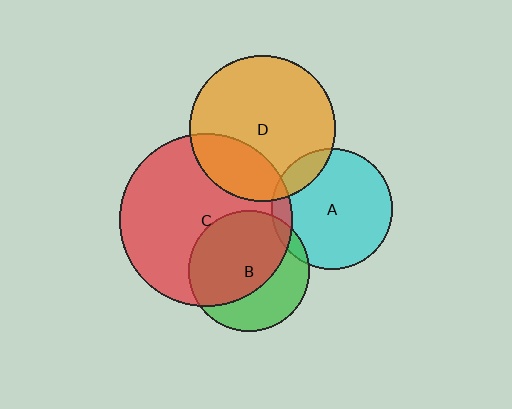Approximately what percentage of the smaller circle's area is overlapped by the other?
Approximately 15%.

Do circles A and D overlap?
Yes.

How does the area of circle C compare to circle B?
Approximately 2.1 times.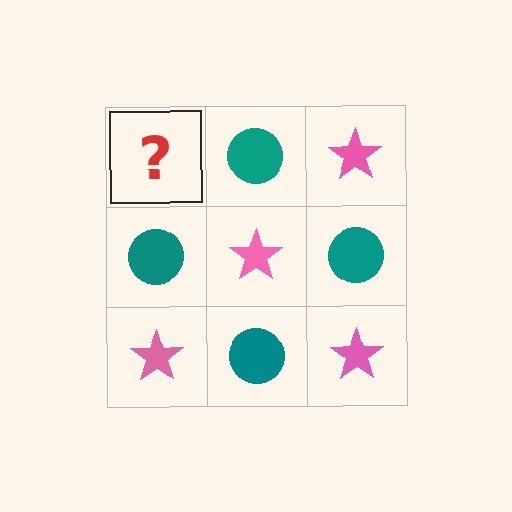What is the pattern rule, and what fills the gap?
The rule is that it alternates pink star and teal circle in a checkerboard pattern. The gap should be filled with a pink star.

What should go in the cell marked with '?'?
The missing cell should contain a pink star.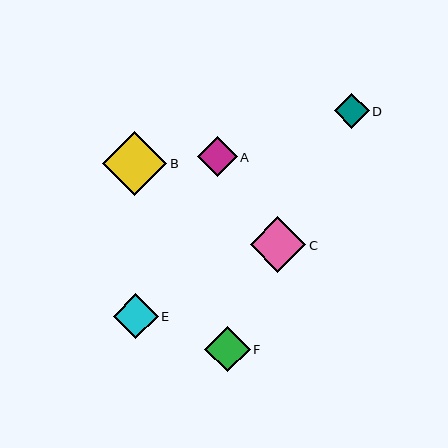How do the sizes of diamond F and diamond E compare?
Diamond F and diamond E are approximately the same size.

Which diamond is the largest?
Diamond B is the largest with a size of approximately 64 pixels.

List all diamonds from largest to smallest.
From largest to smallest: B, C, F, E, A, D.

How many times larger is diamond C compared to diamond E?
Diamond C is approximately 1.2 times the size of diamond E.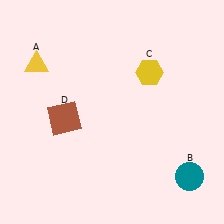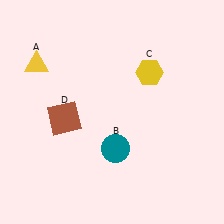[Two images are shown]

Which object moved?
The teal circle (B) moved left.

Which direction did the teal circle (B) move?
The teal circle (B) moved left.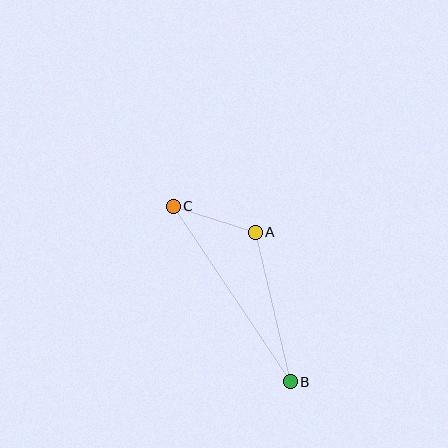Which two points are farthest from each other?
Points B and C are farthest from each other.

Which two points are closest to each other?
Points A and C are closest to each other.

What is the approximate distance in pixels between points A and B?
The distance between A and B is approximately 153 pixels.